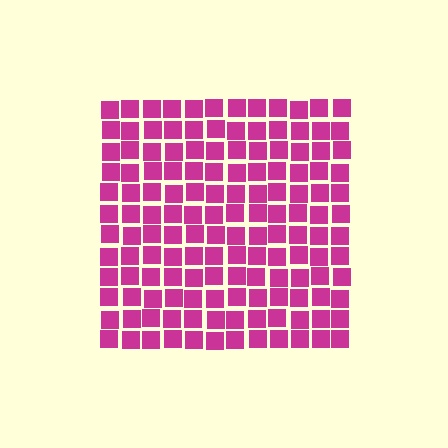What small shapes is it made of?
It is made of small squares.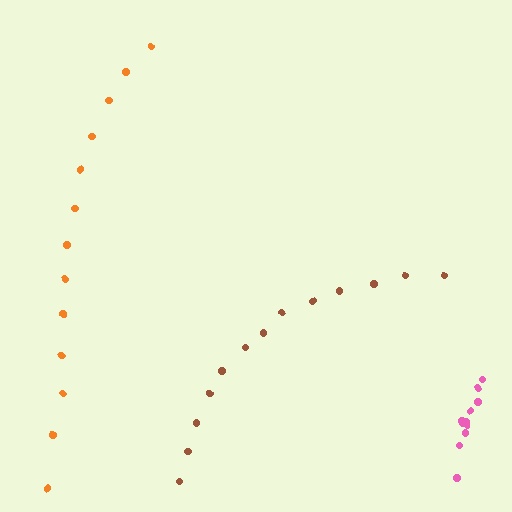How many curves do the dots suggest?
There are 3 distinct paths.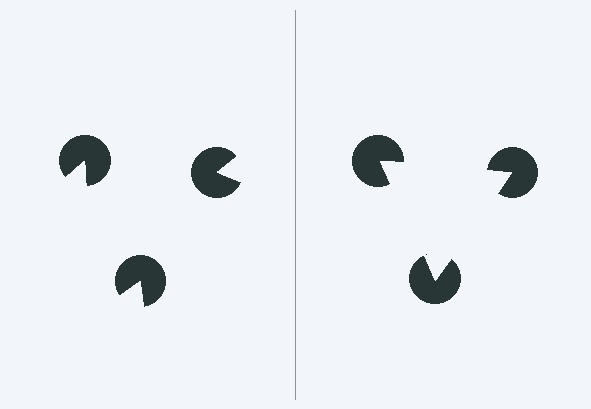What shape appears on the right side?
An illusory triangle.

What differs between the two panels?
The pac-man discs are positioned identically on both sides; only the wedge orientations differ. On the right they align to a triangle; on the left they are misaligned.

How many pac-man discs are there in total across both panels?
6 — 3 on each side.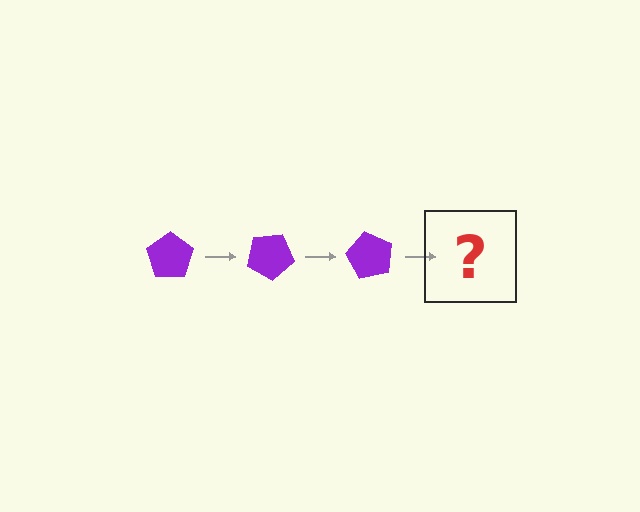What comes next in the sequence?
The next element should be a purple pentagon rotated 90 degrees.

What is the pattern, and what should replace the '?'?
The pattern is that the pentagon rotates 30 degrees each step. The '?' should be a purple pentagon rotated 90 degrees.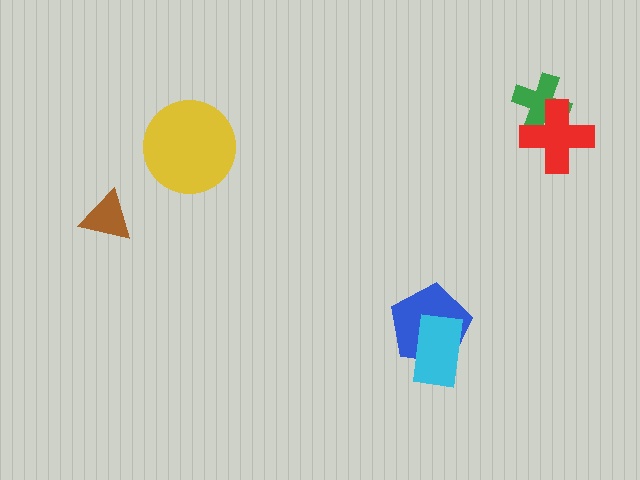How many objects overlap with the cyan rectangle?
1 object overlaps with the cyan rectangle.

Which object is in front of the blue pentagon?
The cyan rectangle is in front of the blue pentagon.